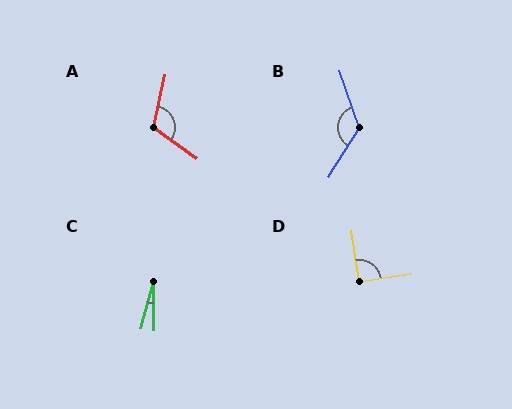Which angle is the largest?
B, at approximately 129 degrees.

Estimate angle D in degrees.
Approximately 89 degrees.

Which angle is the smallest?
C, at approximately 16 degrees.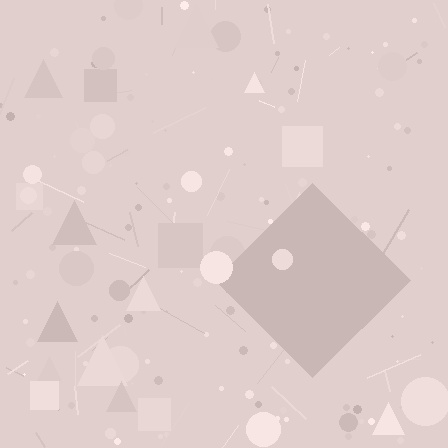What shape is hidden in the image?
A diamond is hidden in the image.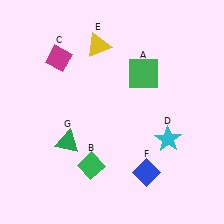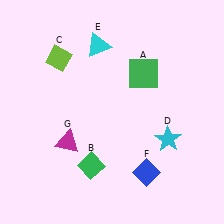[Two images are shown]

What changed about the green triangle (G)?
In Image 1, G is green. In Image 2, it changed to magenta.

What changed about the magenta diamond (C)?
In Image 1, C is magenta. In Image 2, it changed to lime.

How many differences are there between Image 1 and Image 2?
There are 3 differences between the two images.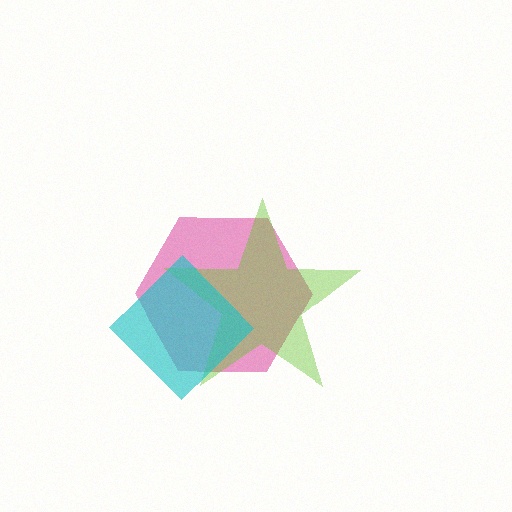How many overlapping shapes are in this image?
There are 3 overlapping shapes in the image.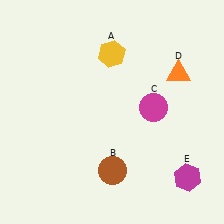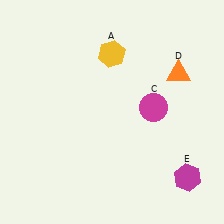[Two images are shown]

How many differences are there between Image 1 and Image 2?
There is 1 difference between the two images.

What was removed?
The brown circle (B) was removed in Image 2.